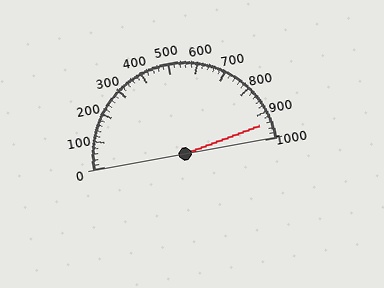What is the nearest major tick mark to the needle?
The nearest major tick mark is 900.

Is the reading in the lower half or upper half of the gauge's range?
The reading is in the upper half of the range (0 to 1000).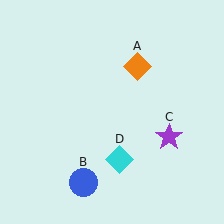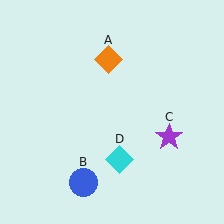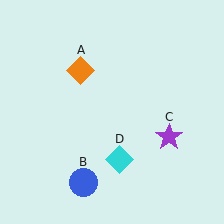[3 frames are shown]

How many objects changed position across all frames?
1 object changed position: orange diamond (object A).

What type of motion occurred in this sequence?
The orange diamond (object A) rotated counterclockwise around the center of the scene.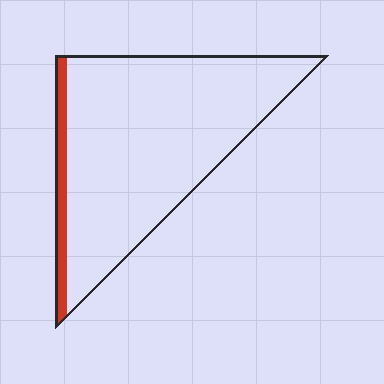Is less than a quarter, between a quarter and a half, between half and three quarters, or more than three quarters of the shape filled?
Less than a quarter.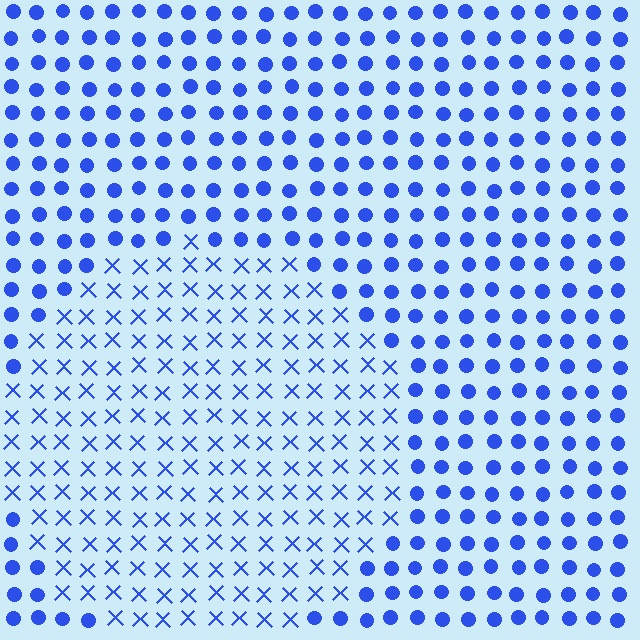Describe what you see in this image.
The image is filled with small blue elements arranged in a uniform grid. A circle-shaped region contains X marks, while the surrounding area contains circles. The boundary is defined purely by the change in element shape.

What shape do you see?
I see a circle.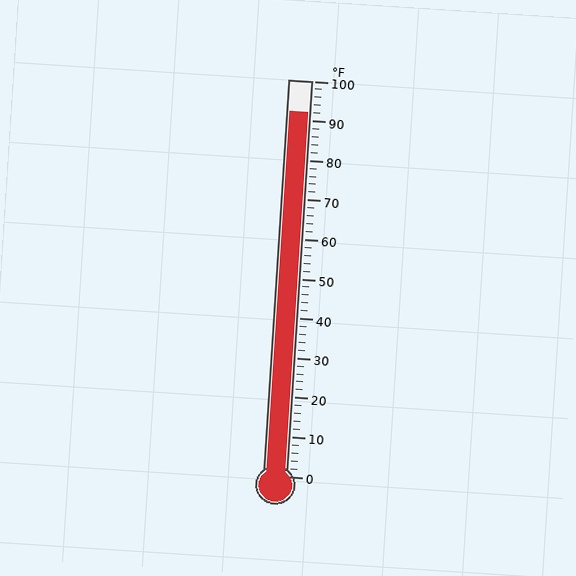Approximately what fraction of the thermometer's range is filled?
The thermometer is filled to approximately 90% of its range.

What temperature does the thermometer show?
The thermometer shows approximately 92°F.